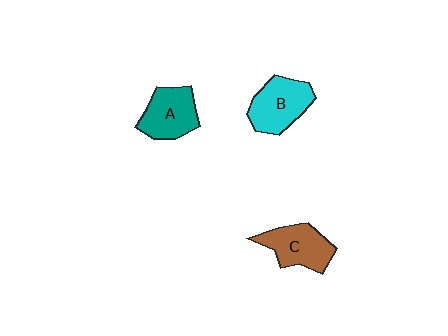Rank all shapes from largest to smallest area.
From largest to smallest: B (cyan), C (brown), A (teal).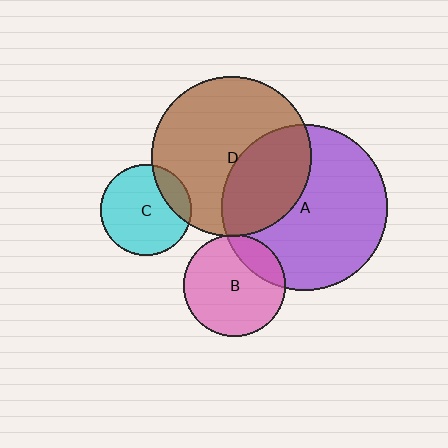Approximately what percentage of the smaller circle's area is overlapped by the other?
Approximately 20%.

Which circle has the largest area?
Circle A (purple).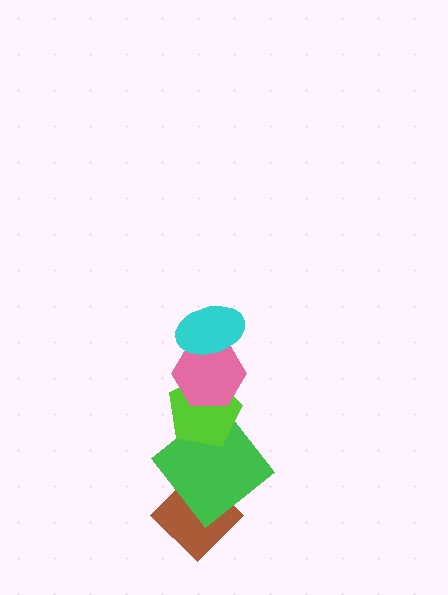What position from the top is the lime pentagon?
The lime pentagon is 3rd from the top.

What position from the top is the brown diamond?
The brown diamond is 5th from the top.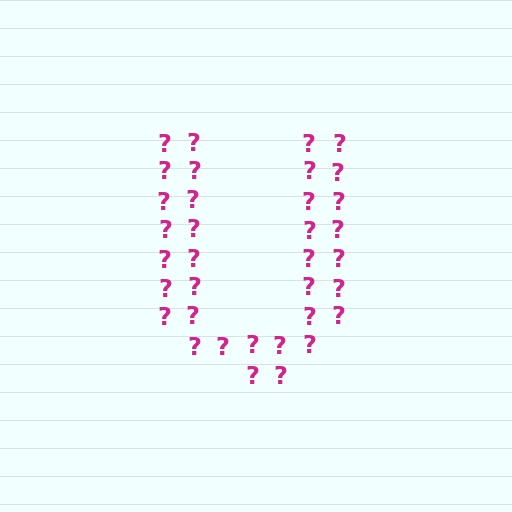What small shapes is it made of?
It is made of small question marks.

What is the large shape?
The large shape is the letter U.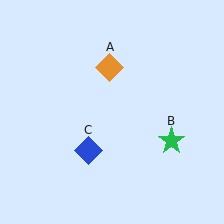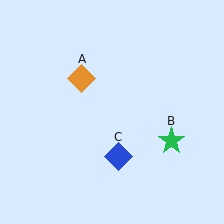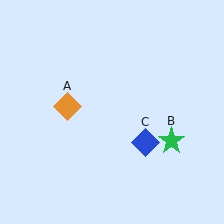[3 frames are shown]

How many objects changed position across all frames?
2 objects changed position: orange diamond (object A), blue diamond (object C).